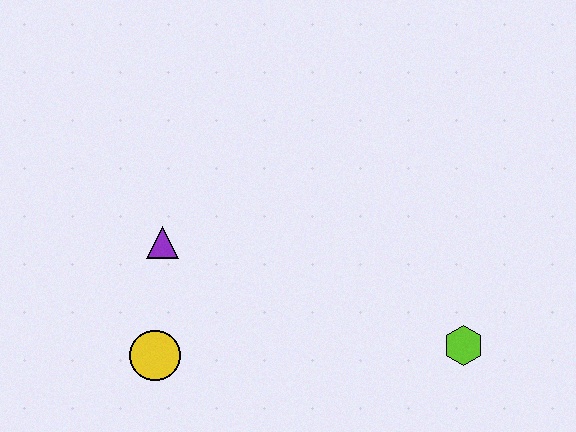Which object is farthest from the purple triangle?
The lime hexagon is farthest from the purple triangle.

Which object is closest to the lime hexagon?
The yellow circle is closest to the lime hexagon.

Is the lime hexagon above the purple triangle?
No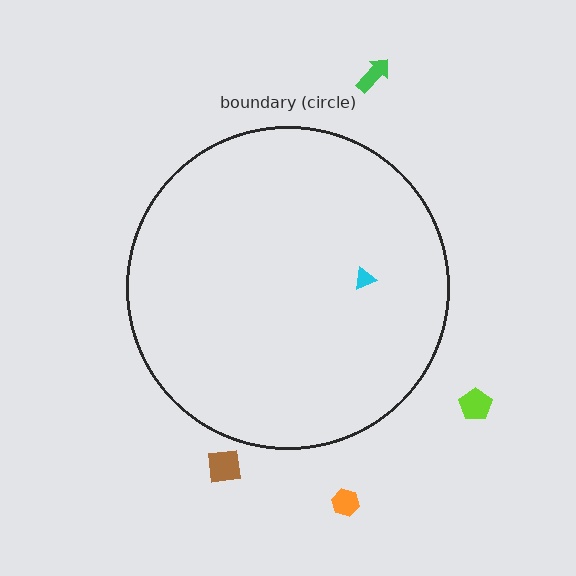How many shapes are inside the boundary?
1 inside, 4 outside.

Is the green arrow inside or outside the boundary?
Outside.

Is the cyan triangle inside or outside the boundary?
Inside.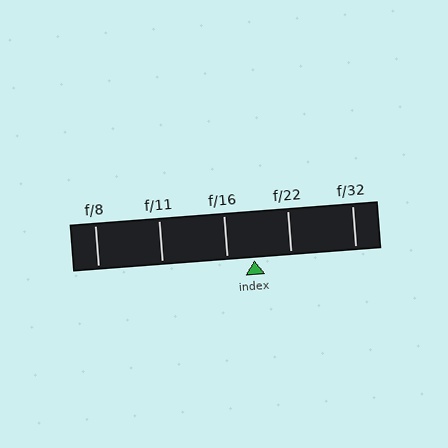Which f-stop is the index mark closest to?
The index mark is closest to f/16.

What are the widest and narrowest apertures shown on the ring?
The widest aperture shown is f/8 and the narrowest is f/32.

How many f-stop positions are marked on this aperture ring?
There are 5 f-stop positions marked.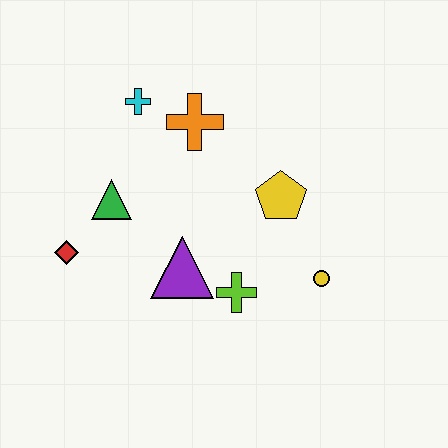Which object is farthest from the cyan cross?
The yellow circle is farthest from the cyan cross.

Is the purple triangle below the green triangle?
Yes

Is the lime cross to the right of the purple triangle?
Yes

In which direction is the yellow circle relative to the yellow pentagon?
The yellow circle is below the yellow pentagon.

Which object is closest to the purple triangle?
The lime cross is closest to the purple triangle.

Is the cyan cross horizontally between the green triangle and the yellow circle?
Yes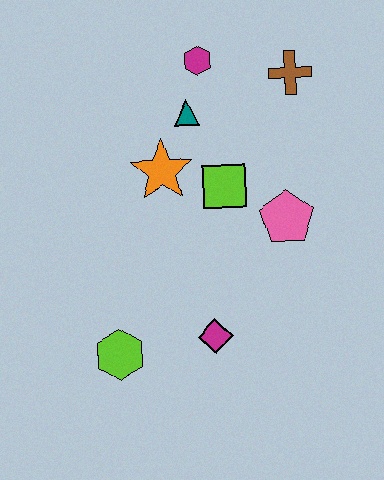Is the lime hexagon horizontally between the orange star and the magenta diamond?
No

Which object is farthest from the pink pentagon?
The lime hexagon is farthest from the pink pentagon.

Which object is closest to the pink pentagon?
The lime square is closest to the pink pentagon.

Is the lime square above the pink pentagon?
Yes